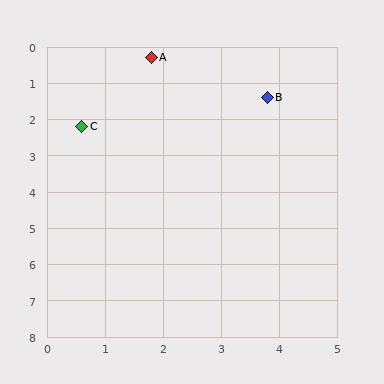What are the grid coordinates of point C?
Point C is at approximately (0.6, 2.2).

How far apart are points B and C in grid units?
Points B and C are about 3.3 grid units apart.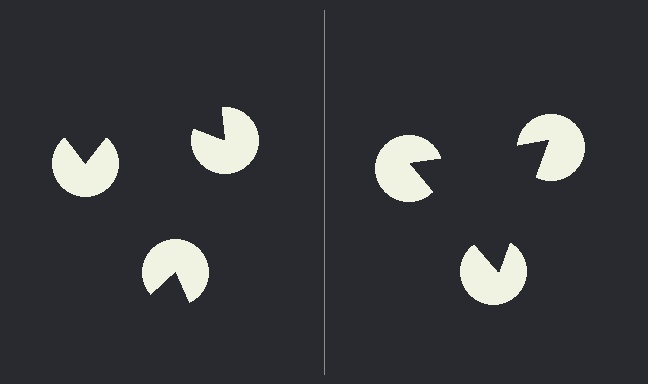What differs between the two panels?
The pac-man discs are positioned identically on both sides; only the wedge orientations differ. On the right they align to a triangle; on the left they are misaligned.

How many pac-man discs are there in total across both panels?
6 — 3 on each side.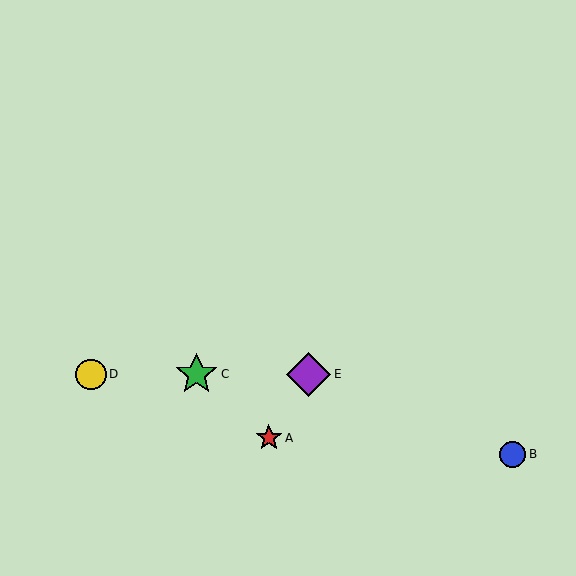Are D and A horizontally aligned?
No, D is at y≈374 and A is at y≈438.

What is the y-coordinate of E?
Object E is at y≈374.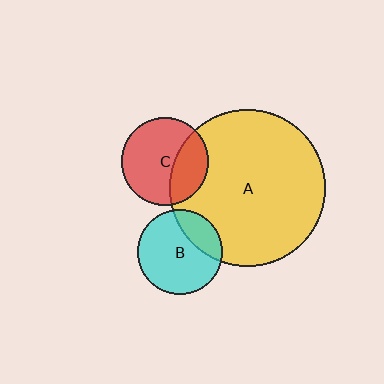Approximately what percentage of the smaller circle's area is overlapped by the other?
Approximately 35%.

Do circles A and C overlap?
Yes.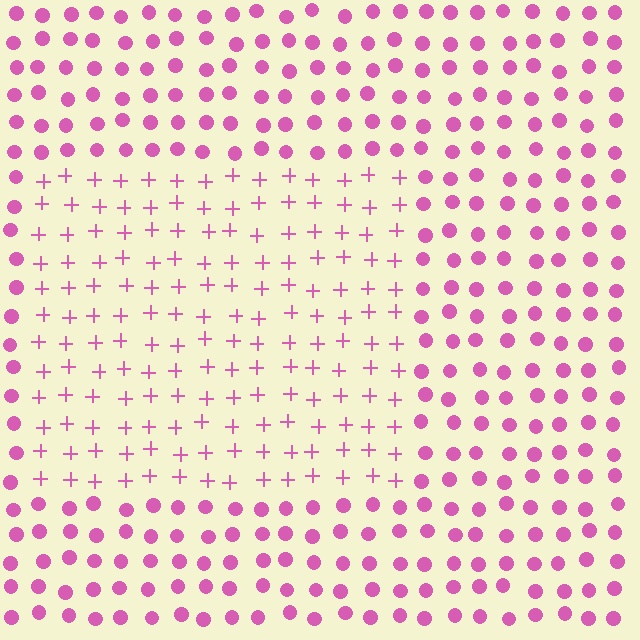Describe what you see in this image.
The image is filled with small pink elements arranged in a uniform grid. A rectangle-shaped region contains plus signs, while the surrounding area contains circles. The boundary is defined purely by the change in element shape.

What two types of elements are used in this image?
The image uses plus signs inside the rectangle region and circles outside it.